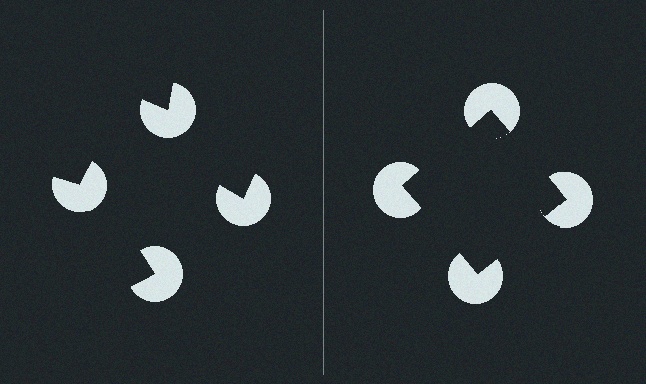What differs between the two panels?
The pac-man discs are positioned identically on both sides; only the wedge orientations differ. On the right they align to a square; on the left they are misaligned.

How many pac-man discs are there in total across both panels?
8 — 4 on each side.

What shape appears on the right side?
An illusory square.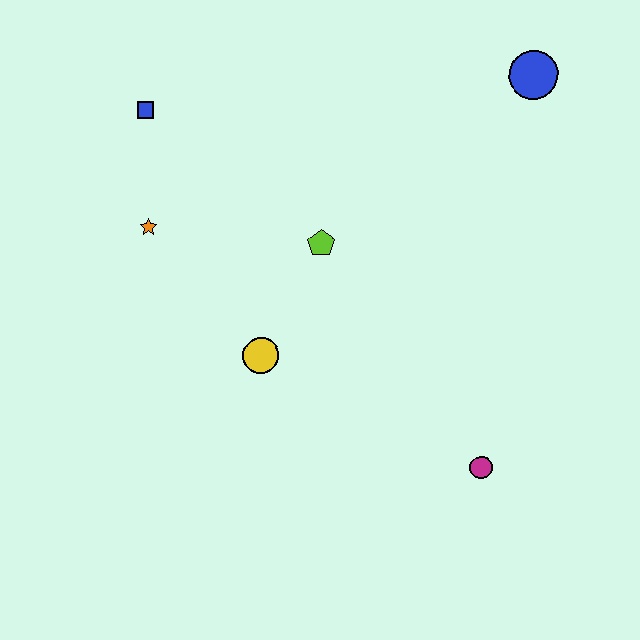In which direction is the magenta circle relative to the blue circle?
The magenta circle is below the blue circle.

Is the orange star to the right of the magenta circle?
No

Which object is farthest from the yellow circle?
The blue circle is farthest from the yellow circle.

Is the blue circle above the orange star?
Yes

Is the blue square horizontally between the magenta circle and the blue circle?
No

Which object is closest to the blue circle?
The lime pentagon is closest to the blue circle.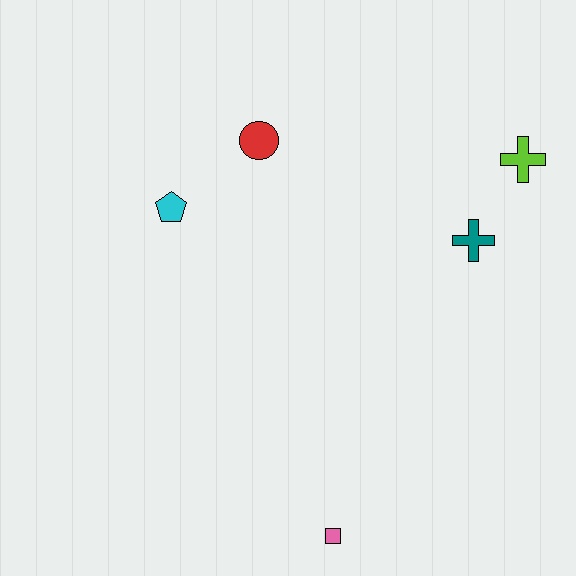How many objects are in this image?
There are 5 objects.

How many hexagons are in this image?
There are no hexagons.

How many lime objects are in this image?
There is 1 lime object.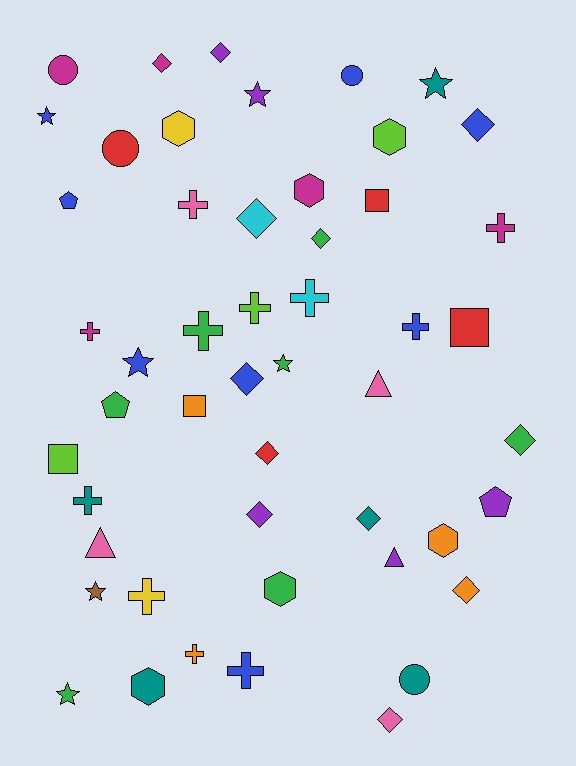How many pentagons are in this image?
There are 3 pentagons.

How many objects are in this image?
There are 50 objects.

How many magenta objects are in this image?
There are 5 magenta objects.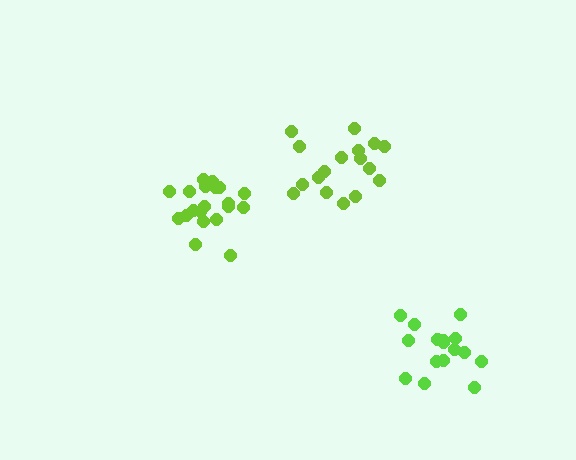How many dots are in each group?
Group 1: 20 dots, Group 2: 16 dots, Group 3: 17 dots (53 total).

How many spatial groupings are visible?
There are 3 spatial groupings.